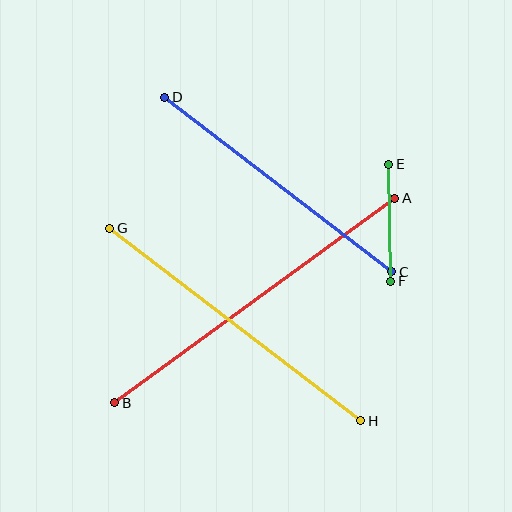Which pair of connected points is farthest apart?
Points A and B are farthest apart.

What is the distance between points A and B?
The distance is approximately 346 pixels.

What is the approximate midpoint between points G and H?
The midpoint is at approximately (235, 324) pixels.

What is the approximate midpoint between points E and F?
The midpoint is at approximately (390, 223) pixels.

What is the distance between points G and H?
The distance is approximately 317 pixels.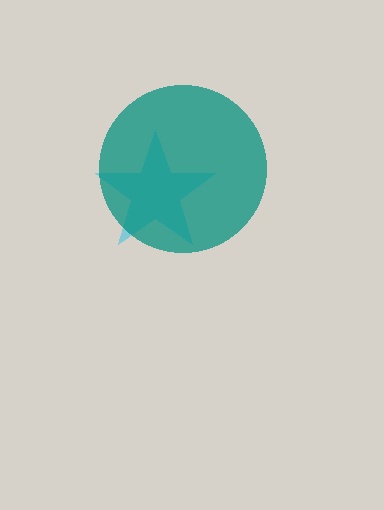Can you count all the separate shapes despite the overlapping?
Yes, there are 2 separate shapes.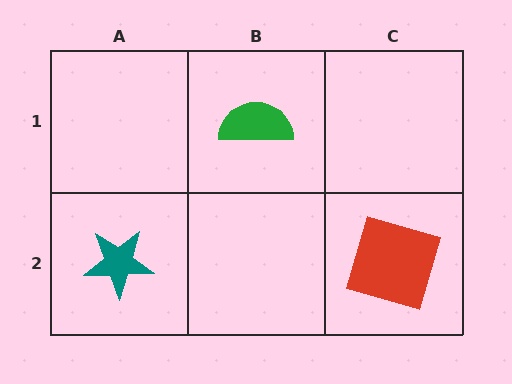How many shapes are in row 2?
2 shapes.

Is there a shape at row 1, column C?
No, that cell is empty.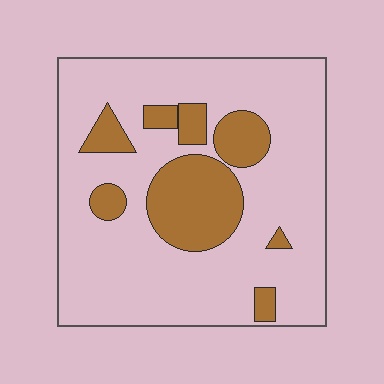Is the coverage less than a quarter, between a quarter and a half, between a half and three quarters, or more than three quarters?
Less than a quarter.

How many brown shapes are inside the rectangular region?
8.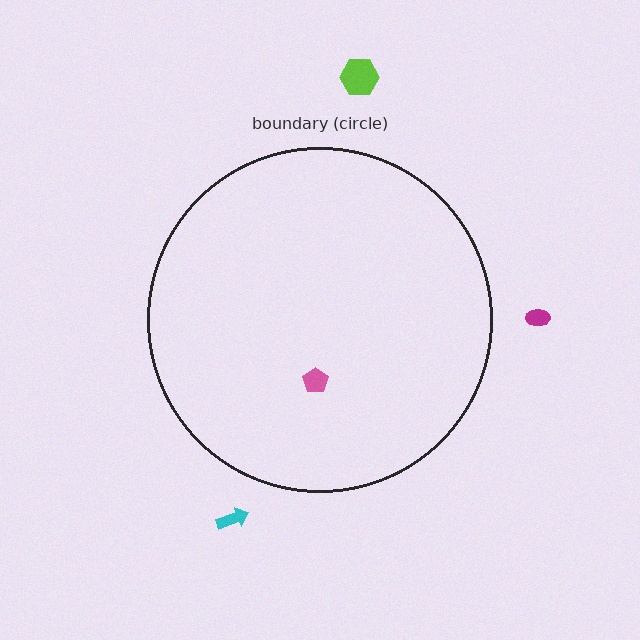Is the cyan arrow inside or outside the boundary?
Outside.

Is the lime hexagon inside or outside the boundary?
Outside.